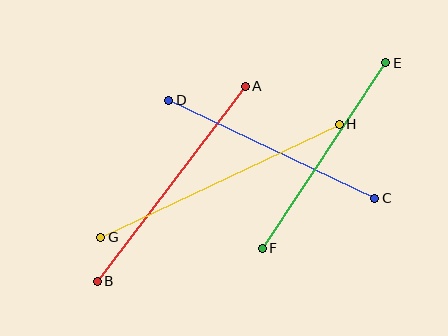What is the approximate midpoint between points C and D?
The midpoint is at approximately (272, 149) pixels.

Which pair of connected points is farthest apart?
Points G and H are farthest apart.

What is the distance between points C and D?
The distance is approximately 228 pixels.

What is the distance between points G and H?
The distance is approximately 264 pixels.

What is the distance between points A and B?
The distance is approximately 245 pixels.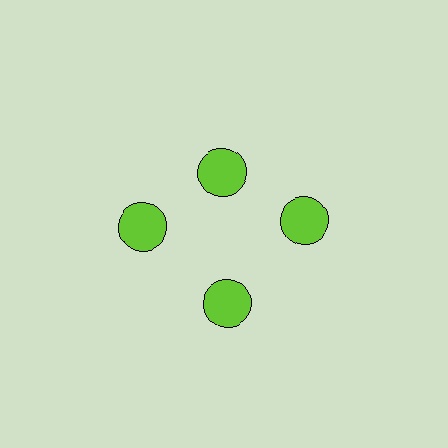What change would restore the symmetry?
The symmetry would be restored by moving it outward, back onto the ring so that all 4 circles sit at equal angles and equal distance from the center.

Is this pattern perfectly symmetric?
No. The 4 lime circles are arranged in a ring, but one element near the 12 o'clock position is pulled inward toward the center, breaking the 4-fold rotational symmetry.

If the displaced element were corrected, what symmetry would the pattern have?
It would have 4-fold rotational symmetry — the pattern would map onto itself every 90 degrees.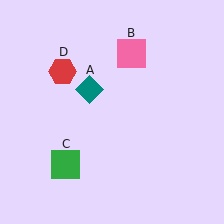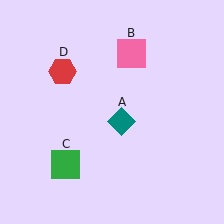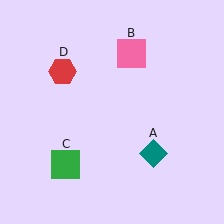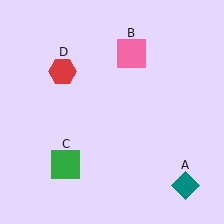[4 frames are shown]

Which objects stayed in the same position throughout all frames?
Pink square (object B) and green square (object C) and red hexagon (object D) remained stationary.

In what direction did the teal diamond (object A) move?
The teal diamond (object A) moved down and to the right.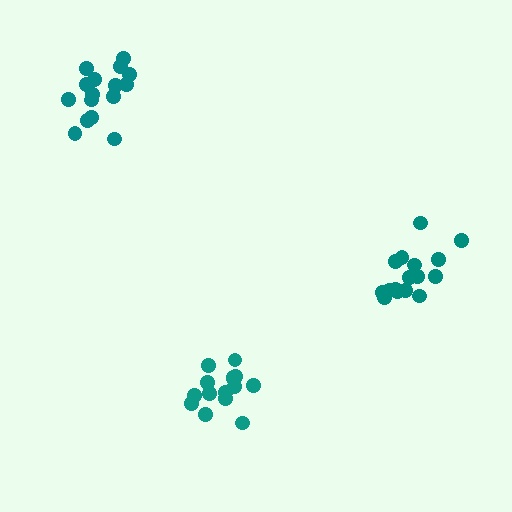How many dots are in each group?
Group 1: 15 dots, Group 2: 16 dots, Group 3: 16 dots (47 total).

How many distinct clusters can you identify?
There are 3 distinct clusters.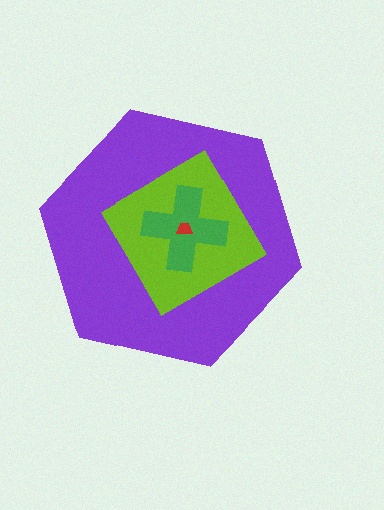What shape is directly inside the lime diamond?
The green cross.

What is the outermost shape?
The purple hexagon.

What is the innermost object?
The red trapezoid.